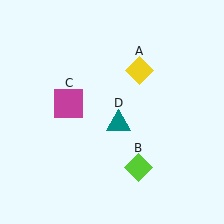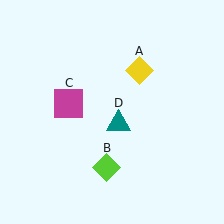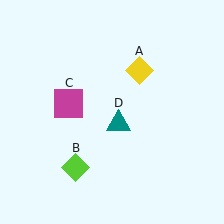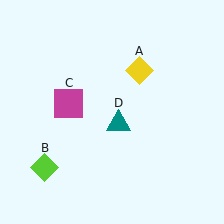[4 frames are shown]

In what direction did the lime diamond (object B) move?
The lime diamond (object B) moved left.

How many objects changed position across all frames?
1 object changed position: lime diamond (object B).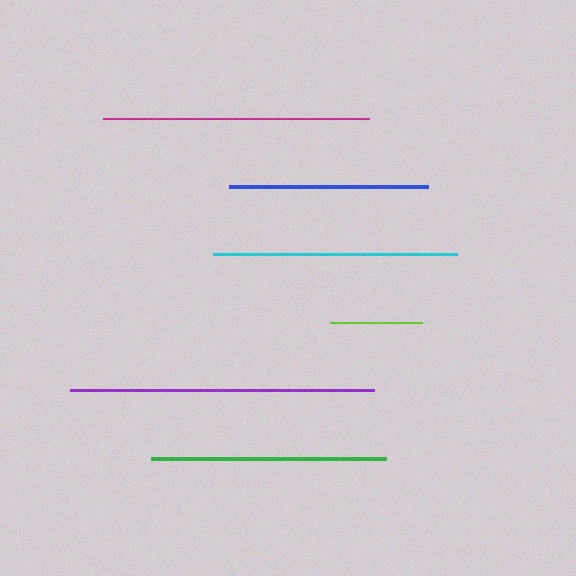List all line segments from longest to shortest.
From longest to shortest: purple, magenta, cyan, green, blue, lime.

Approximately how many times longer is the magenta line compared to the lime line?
The magenta line is approximately 2.9 times the length of the lime line.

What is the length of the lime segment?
The lime segment is approximately 93 pixels long.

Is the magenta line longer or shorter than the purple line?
The purple line is longer than the magenta line.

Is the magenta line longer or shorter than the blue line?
The magenta line is longer than the blue line.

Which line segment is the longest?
The purple line is the longest at approximately 304 pixels.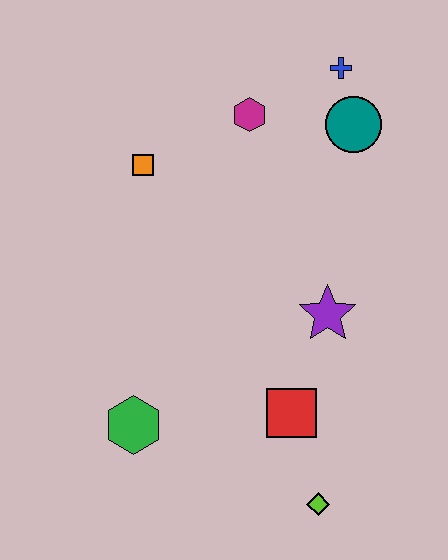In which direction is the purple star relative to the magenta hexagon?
The purple star is below the magenta hexagon.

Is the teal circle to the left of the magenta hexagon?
No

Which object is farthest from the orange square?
The lime diamond is farthest from the orange square.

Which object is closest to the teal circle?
The blue cross is closest to the teal circle.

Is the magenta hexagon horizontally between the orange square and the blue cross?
Yes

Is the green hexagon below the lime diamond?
No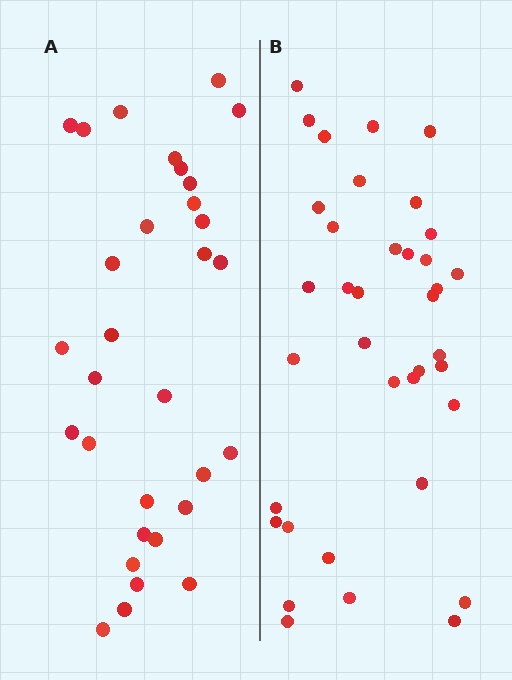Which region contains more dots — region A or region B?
Region B (the right region) has more dots.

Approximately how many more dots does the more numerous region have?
Region B has about 6 more dots than region A.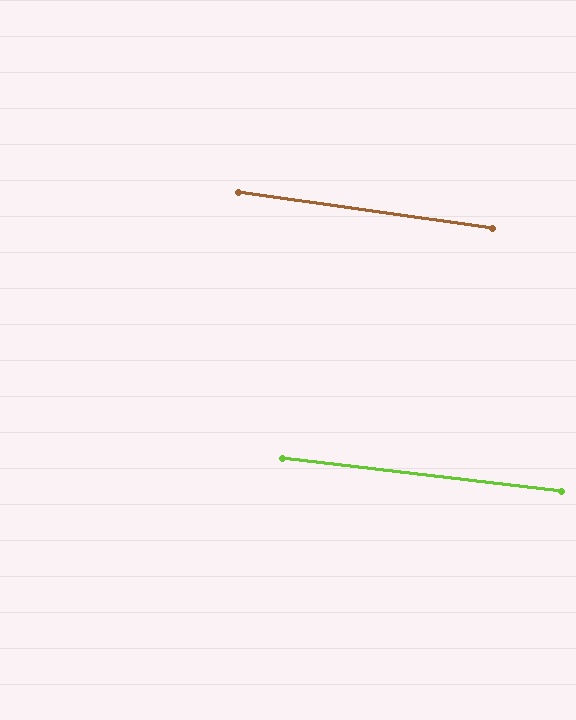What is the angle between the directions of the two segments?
Approximately 1 degree.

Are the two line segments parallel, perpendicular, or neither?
Parallel — their directions differ by only 1.3°.